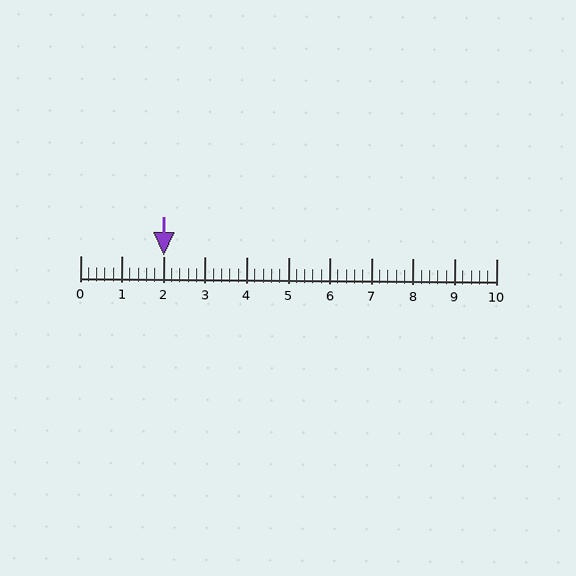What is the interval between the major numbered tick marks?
The major tick marks are spaced 1 units apart.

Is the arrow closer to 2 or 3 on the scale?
The arrow is closer to 2.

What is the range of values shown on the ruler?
The ruler shows values from 0 to 10.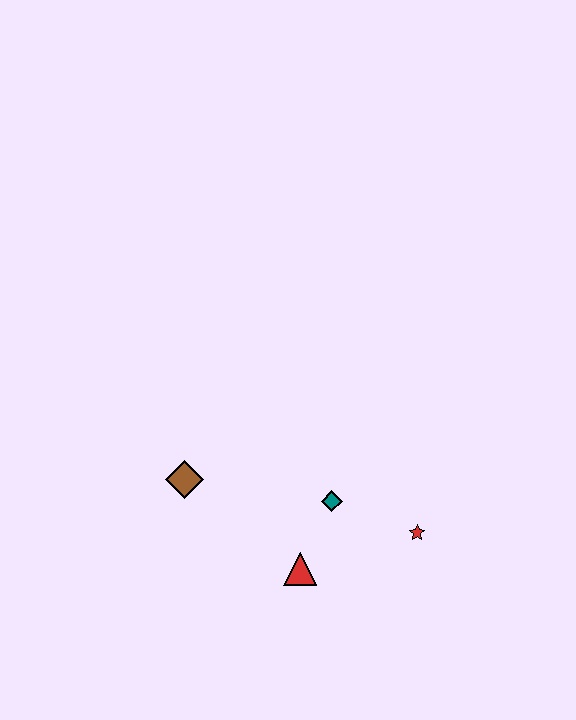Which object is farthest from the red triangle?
The brown diamond is farthest from the red triangle.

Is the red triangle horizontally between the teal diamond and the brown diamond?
Yes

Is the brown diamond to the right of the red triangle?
No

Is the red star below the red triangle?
No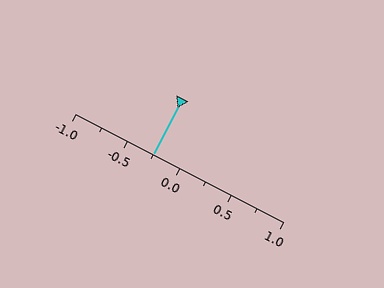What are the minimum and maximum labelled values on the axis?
The axis runs from -1.0 to 1.0.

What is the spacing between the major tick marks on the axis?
The major ticks are spaced 0.5 apart.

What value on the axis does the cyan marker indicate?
The marker indicates approximately -0.25.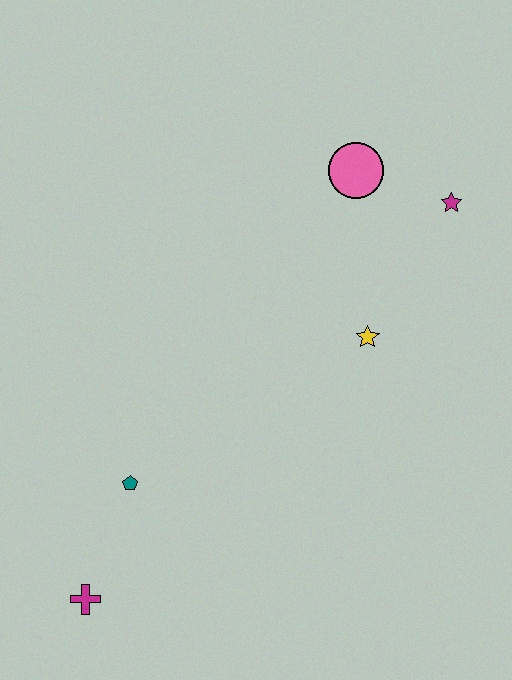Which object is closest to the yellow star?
The magenta star is closest to the yellow star.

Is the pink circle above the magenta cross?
Yes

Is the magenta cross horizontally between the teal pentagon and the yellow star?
No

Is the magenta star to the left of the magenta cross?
No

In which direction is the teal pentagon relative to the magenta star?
The teal pentagon is to the left of the magenta star.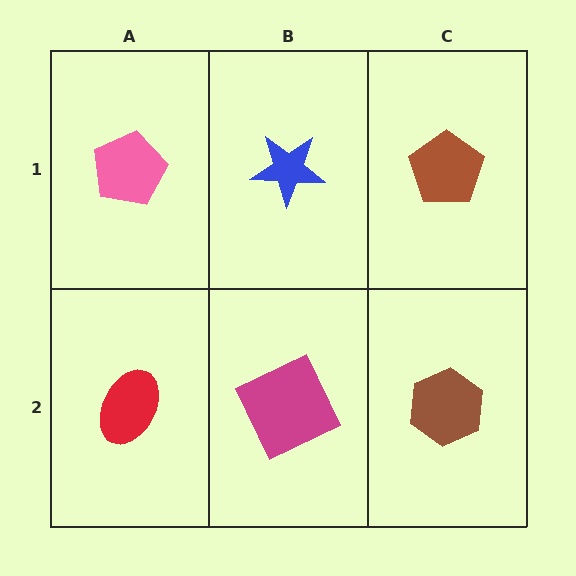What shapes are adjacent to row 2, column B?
A blue star (row 1, column B), a red ellipse (row 2, column A), a brown hexagon (row 2, column C).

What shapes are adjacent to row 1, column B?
A magenta square (row 2, column B), a pink pentagon (row 1, column A), a brown pentagon (row 1, column C).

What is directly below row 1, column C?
A brown hexagon.